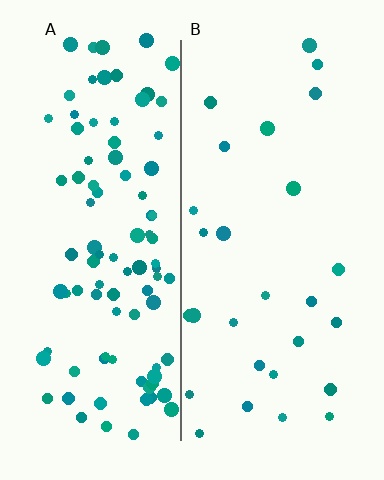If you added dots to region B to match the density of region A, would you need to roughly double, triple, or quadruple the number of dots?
Approximately triple.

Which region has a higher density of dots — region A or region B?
A (the left).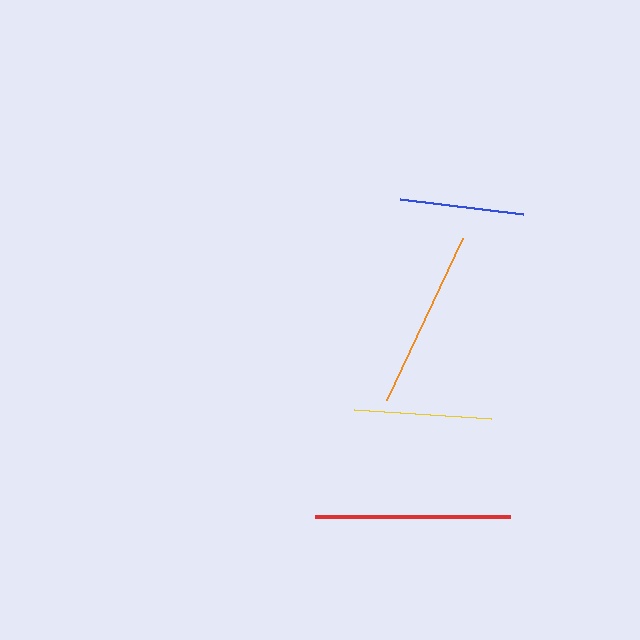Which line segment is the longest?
The red line is the longest at approximately 195 pixels.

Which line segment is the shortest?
The blue line is the shortest at approximately 123 pixels.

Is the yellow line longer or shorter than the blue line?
The yellow line is longer than the blue line.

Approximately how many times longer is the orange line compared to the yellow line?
The orange line is approximately 1.3 times the length of the yellow line.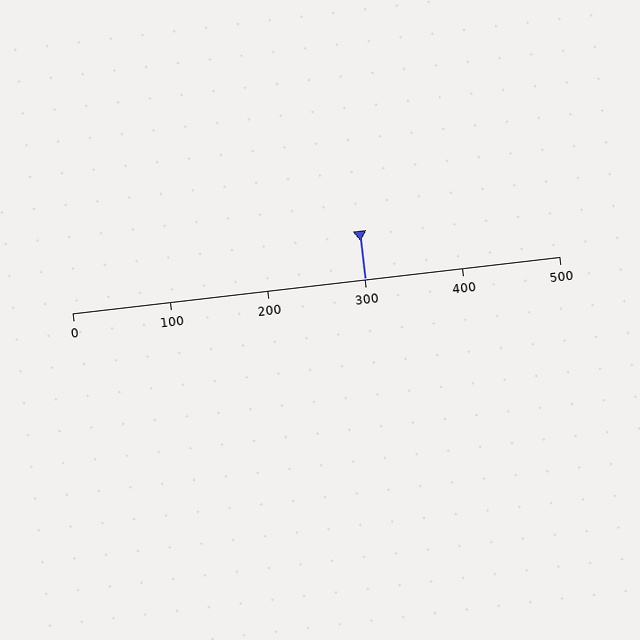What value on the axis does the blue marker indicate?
The marker indicates approximately 300.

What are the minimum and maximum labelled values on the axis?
The axis runs from 0 to 500.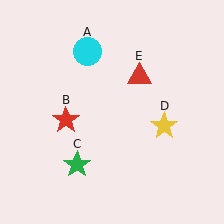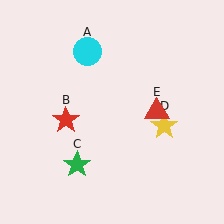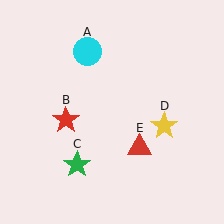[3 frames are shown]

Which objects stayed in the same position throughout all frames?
Cyan circle (object A) and red star (object B) and green star (object C) and yellow star (object D) remained stationary.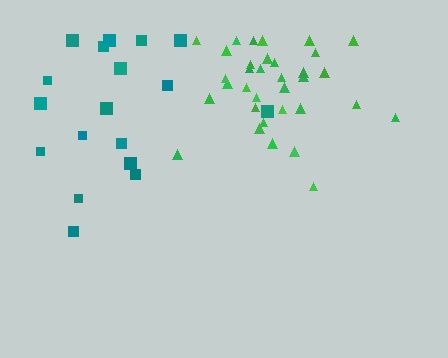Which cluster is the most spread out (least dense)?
Teal.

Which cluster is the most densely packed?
Green.